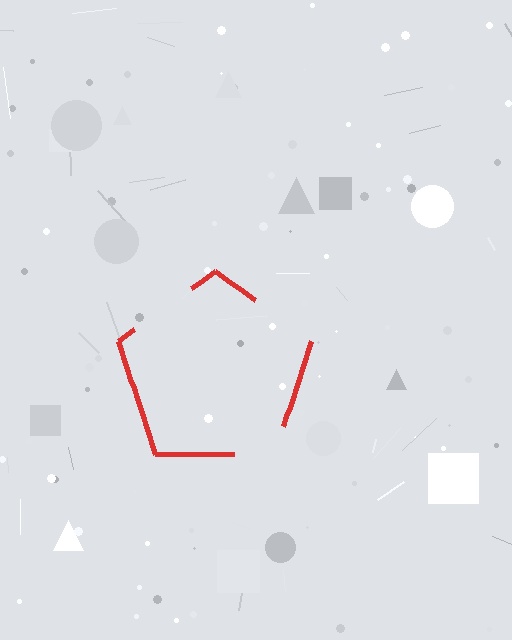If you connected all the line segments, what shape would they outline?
They would outline a pentagon.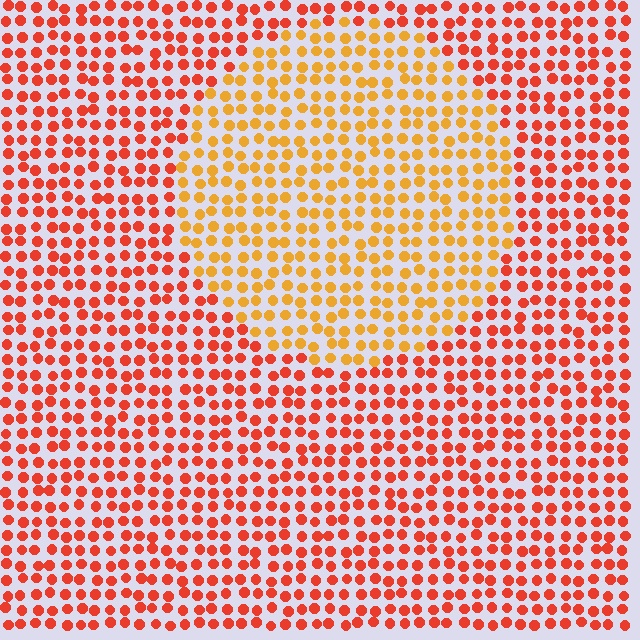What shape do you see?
I see a circle.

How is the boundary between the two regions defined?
The boundary is defined purely by a slight shift in hue (about 34 degrees). Spacing, size, and orientation are identical on both sides.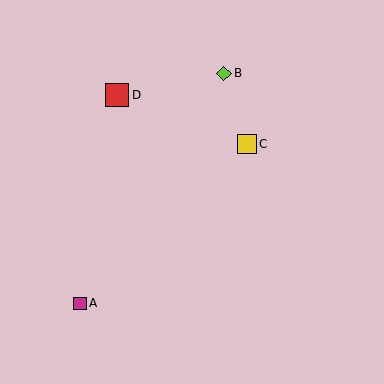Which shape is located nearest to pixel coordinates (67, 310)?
The magenta square (labeled A) at (80, 303) is nearest to that location.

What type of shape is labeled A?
Shape A is a magenta square.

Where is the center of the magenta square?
The center of the magenta square is at (80, 303).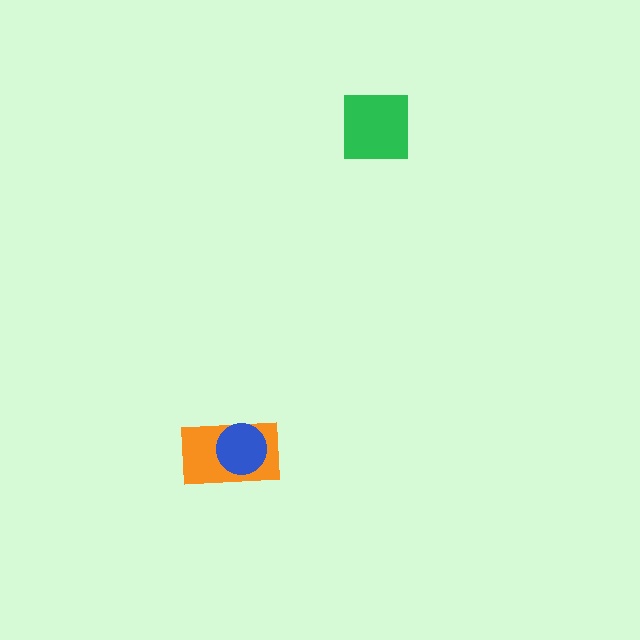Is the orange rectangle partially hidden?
Yes, it is partially covered by another shape.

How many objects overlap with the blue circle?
1 object overlaps with the blue circle.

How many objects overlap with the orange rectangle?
1 object overlaps with the orange rectangle.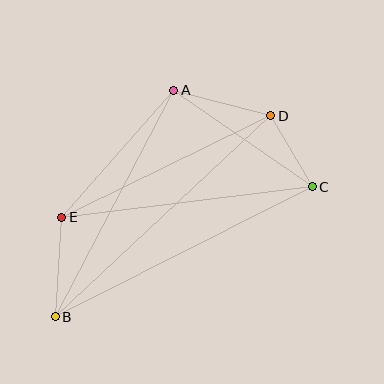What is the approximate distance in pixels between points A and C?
The distance between A and C is approximately 169 pixels.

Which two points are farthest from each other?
Points B and D are farthest from each other.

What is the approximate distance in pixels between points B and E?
The distance between B and E is approximately 100 pixels.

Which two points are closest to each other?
Points C and D are closest to each other.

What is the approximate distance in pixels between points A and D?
The distance between A and D is approximately 101 pixels.